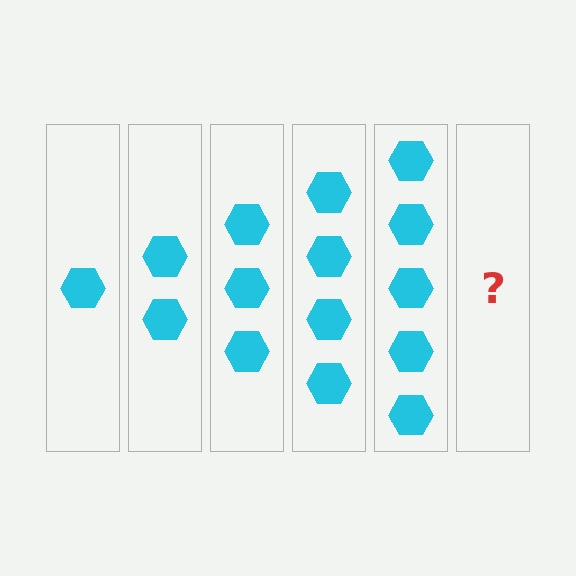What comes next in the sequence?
The next element should be 6 hexagons.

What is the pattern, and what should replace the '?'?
The pattern is that each step adds one more hexagon. The '?' should be 6 hexagons.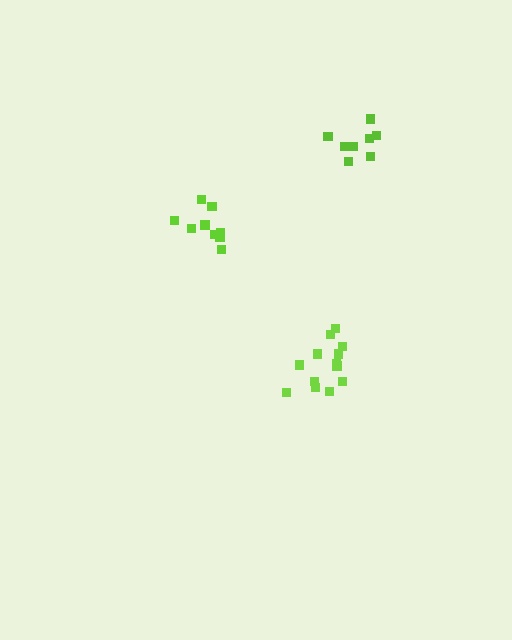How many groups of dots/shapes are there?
There are 3 groups.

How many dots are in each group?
Group 1: 13 dots, Group 2: 9 dots, Group 3: 8 dots (30 total).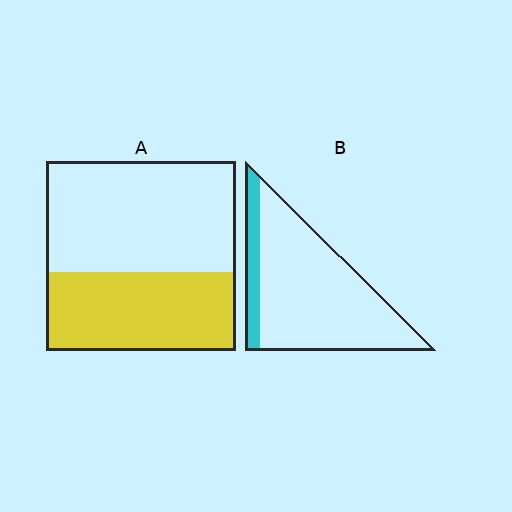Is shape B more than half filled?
No.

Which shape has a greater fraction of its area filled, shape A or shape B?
Shape A.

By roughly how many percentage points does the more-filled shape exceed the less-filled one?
By roughly 25 percentage points (A over B).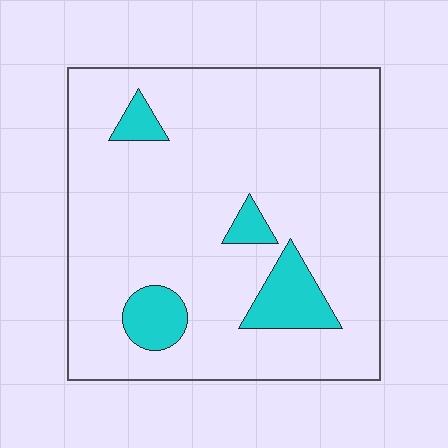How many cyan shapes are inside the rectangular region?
4.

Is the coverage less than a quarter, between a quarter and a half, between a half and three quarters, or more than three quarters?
Less than a quarter.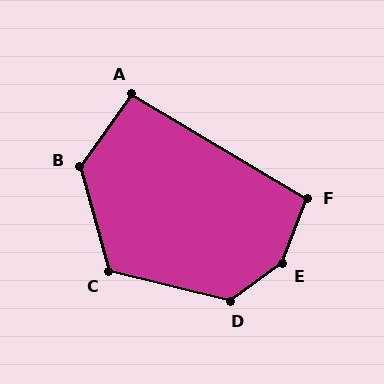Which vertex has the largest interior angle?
E, at approximately 146 degrees.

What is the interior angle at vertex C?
Approximately 119 degrees (obtuse).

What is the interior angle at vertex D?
Approximately 131 degrees (obtuse).